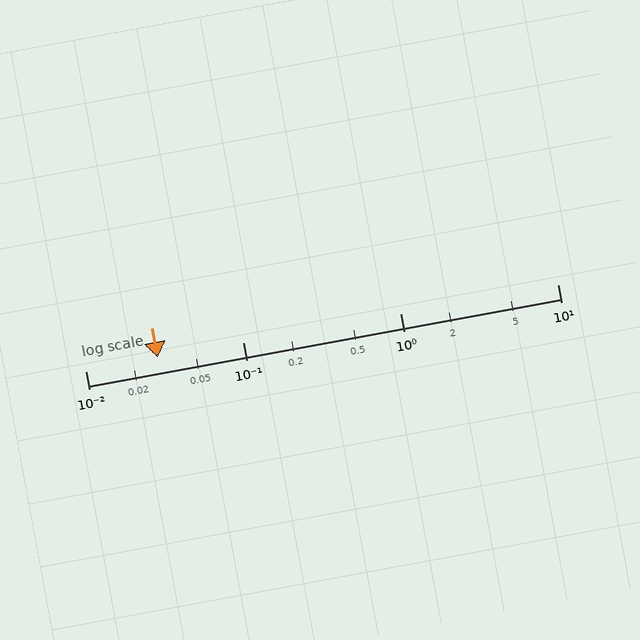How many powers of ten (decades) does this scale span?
The scale spans 3 decades, from 0.01 to 10.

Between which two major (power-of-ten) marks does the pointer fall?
The pointer is between 0.01 and 0.1.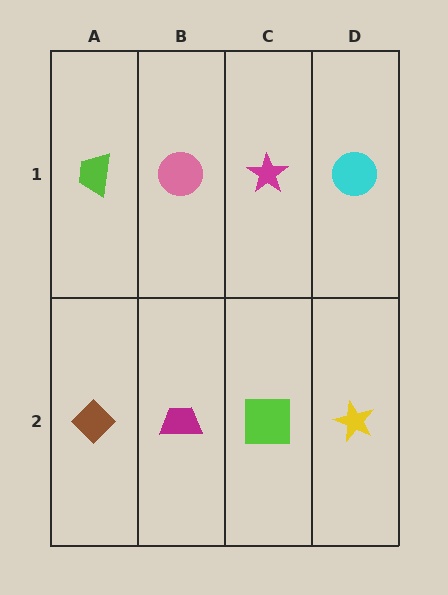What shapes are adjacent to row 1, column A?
A brown diamond (row 2, column A), a pink circle (row 1, column B).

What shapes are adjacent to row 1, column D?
A yellow star (row 2, column D), a magenta star (row 1, column C).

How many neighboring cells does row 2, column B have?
3.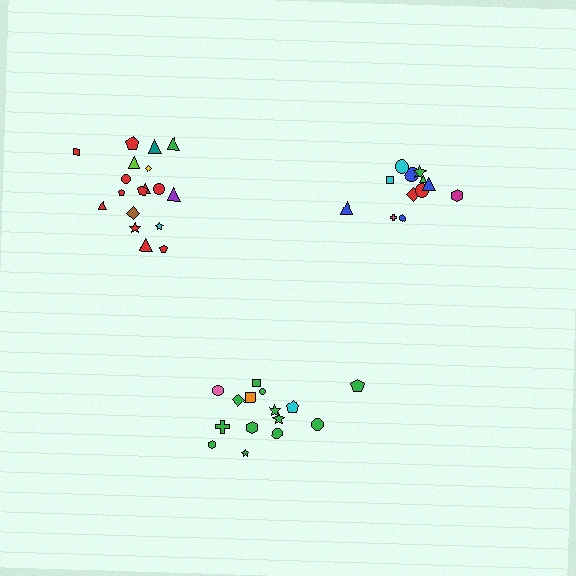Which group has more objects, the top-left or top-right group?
The top-left group.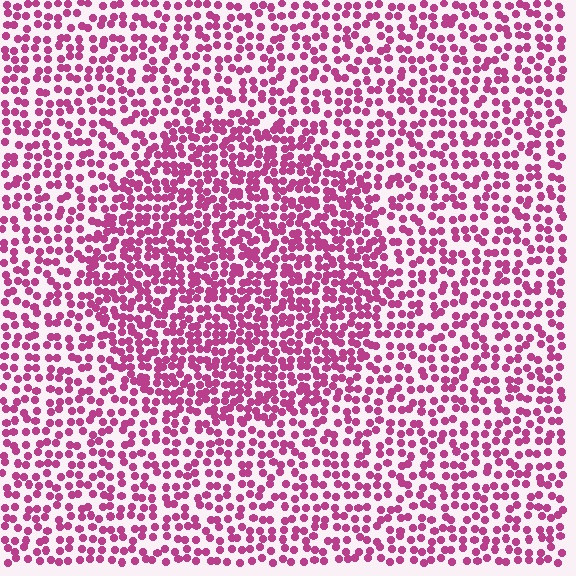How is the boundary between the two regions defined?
The boundary is defined by a change in element density (approximately 1.6x ratio). All elements are the same color, size, and shape.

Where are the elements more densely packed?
The elements are more densely packed inside the circle boundary.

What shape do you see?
I see a circle.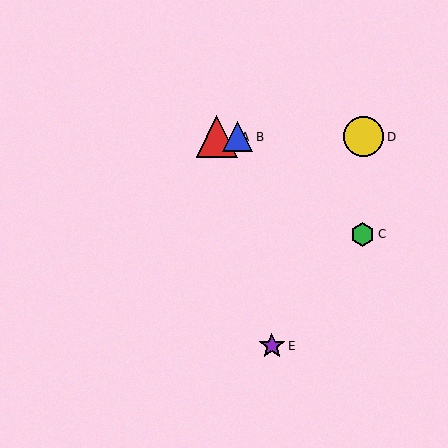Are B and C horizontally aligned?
No, B is at y≈137 and C is at y≈234.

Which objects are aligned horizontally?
Objects A, B, D are aligned horizontally.